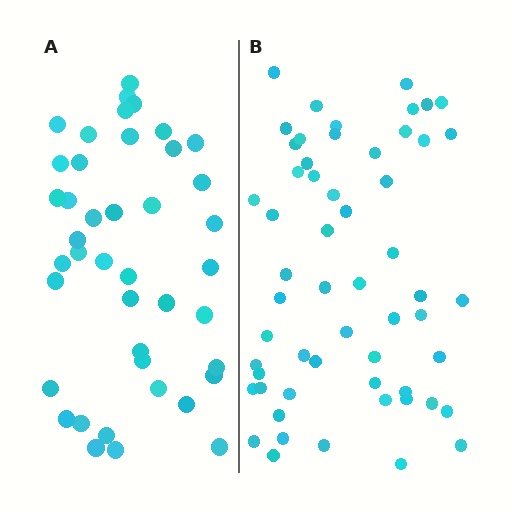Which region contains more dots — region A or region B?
Region B (the right region) has more dots.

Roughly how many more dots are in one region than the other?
Region B has approximately 15 more dots than region A.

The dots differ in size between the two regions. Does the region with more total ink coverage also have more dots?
No. Region A has more total ink coverage because its dots are larger, but region B actually contains more individual dots. Total area can be misleading — the number of items is what matters here.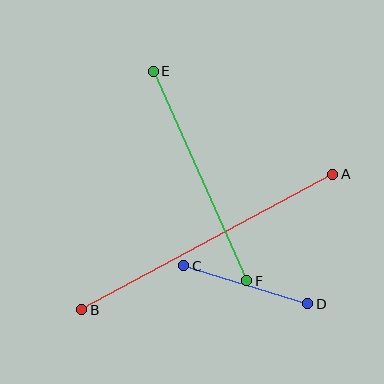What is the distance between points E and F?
The distance is approximately 229 pixels.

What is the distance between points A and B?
The distance is approximately 285 pixels.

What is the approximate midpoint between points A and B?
The midpoint is at approximately (207, 242) pixels.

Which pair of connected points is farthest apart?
Points A and B are farthest apart.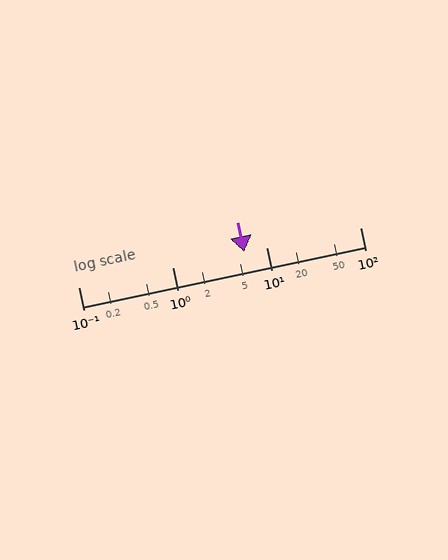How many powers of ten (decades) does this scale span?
The scale spans 3 decades, from 0.1 to 100.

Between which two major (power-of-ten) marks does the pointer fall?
The pointer is between 1 and 10.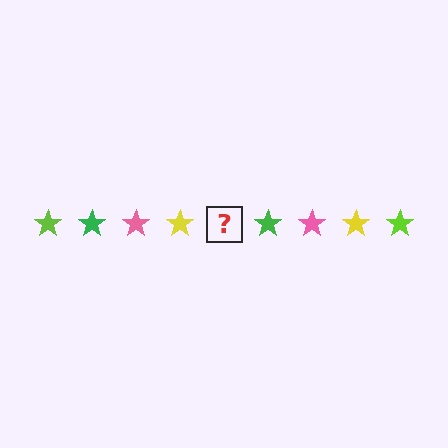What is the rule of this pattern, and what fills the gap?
The rule is that the pattern cycles through lime, green, pink, yellow stars. The gap should be filled with a lime star.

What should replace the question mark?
The question mark should be replaced with a lime star.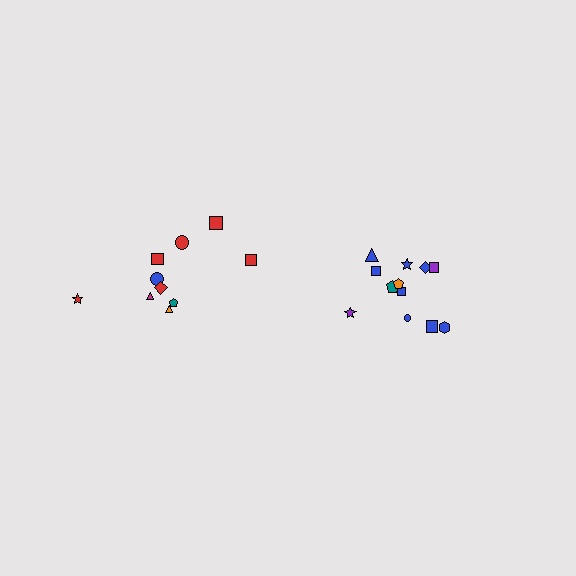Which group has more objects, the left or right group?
The right group.